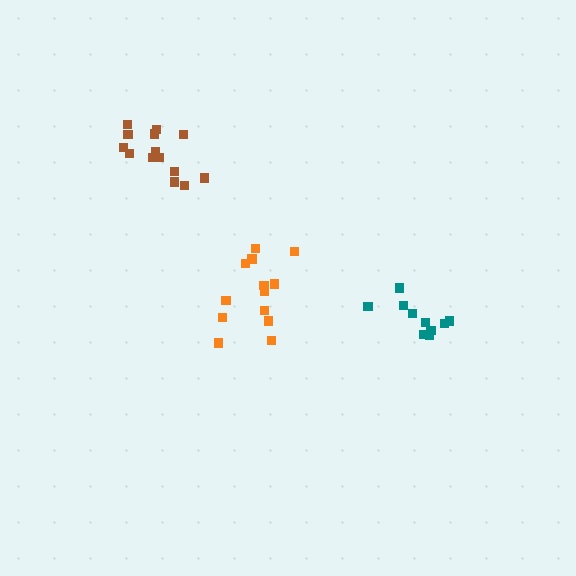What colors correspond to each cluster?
The clusters are colored: brown, teal, orange.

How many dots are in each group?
Group 1: 14 dots, Group 2: 10 dots, Group 3: 13 dots (37 total).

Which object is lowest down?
The teal cluster is bottommost.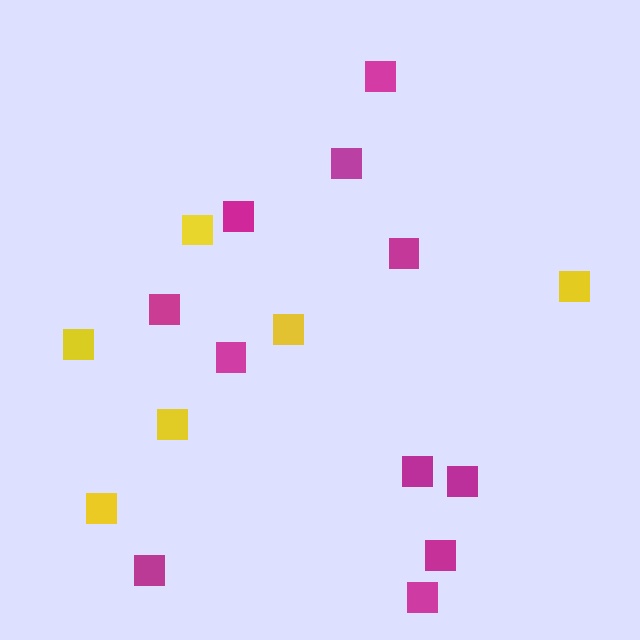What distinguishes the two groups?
There are 2 groups: one group of yellow squares (6) and one group of magenta squares (11).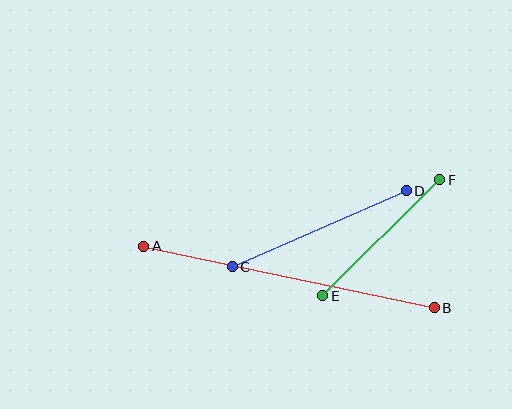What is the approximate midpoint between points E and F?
The midpoint is at approximately (381, 238) pixels.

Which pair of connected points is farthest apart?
Points A and B are farthest apart.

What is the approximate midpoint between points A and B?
The midpoint is at approximately (289, 277) pixels.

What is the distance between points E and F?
The distance is approximately 164 pixels.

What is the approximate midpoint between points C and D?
The midpoint is at approximately (319, 229) pixels.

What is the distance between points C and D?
The distance is approximately 190 pixels.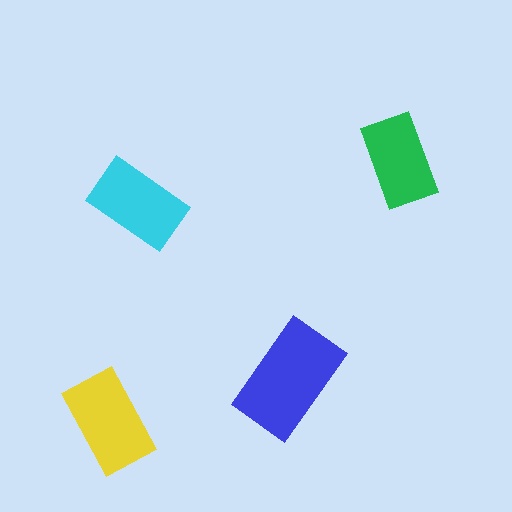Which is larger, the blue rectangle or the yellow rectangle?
The blue one.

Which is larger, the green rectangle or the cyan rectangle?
The cyan one.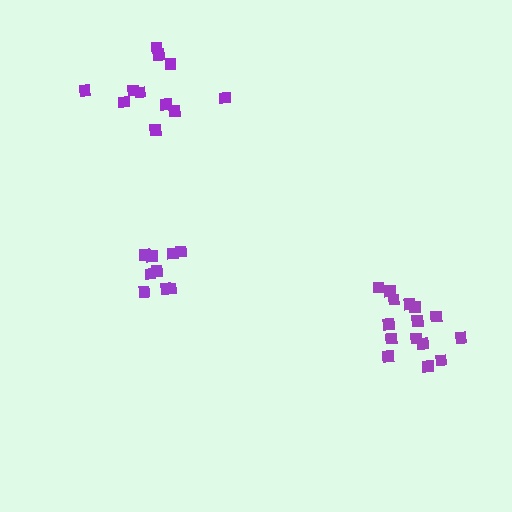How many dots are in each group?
Group 1: 9 dots, Group 2: 15 dots, Group 3: 11 dots (35 total).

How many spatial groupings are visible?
There are 3 spatial groupings.